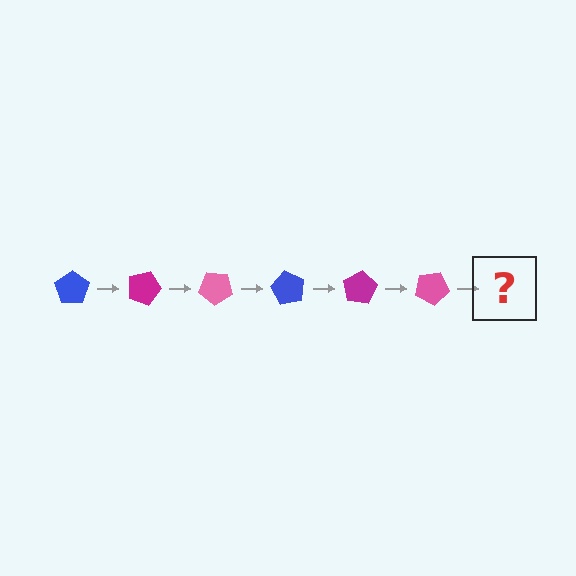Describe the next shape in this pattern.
It should be a blue pentagon, rotated 120 degrees from the start.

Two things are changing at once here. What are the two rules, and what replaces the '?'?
The two rules are that it rotates 20 degrees each step and the color cycles through blue, magenta, and pink. The '?' should be a blue pentagon, rotated 120 degrees from the start.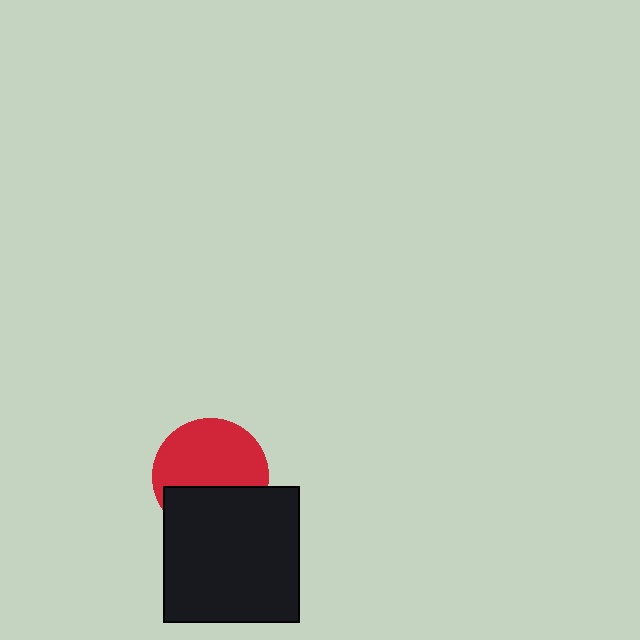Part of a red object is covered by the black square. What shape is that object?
It is a circle.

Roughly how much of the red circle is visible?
About half of it is visible (roughly 61%).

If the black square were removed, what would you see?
You would see the complete red circle.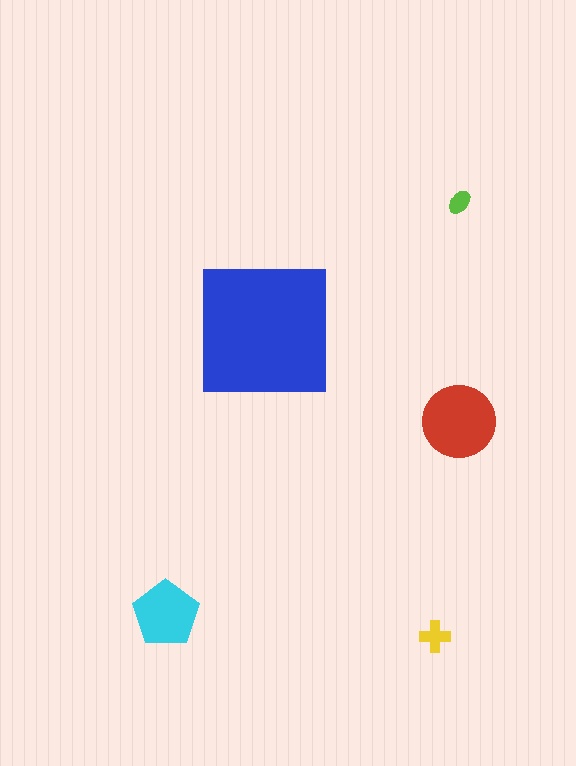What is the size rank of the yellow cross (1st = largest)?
4th.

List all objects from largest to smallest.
The blue square, the red circle, the cyan pentagon, the yellow cross, the lime ellipse.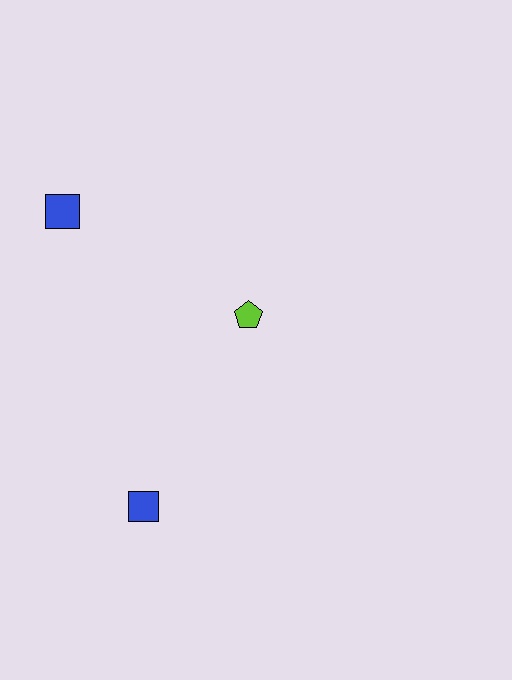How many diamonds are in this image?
There are no diamonds.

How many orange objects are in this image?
There are no orange objects.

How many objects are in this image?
There are 3 objects.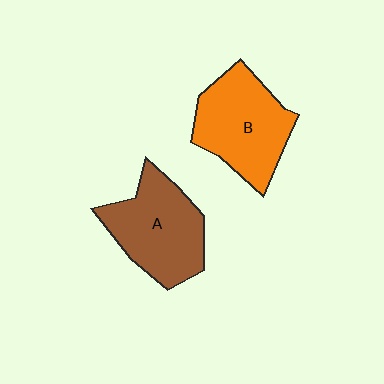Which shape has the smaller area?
Shape A (brown).